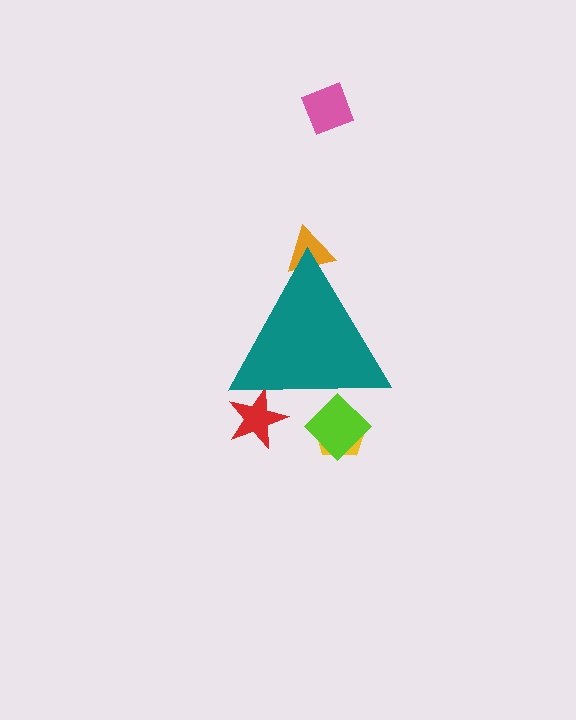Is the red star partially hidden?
Yes, the red star is partially hidden behind the teal triangle.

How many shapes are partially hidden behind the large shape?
4 shapes are partially hidden.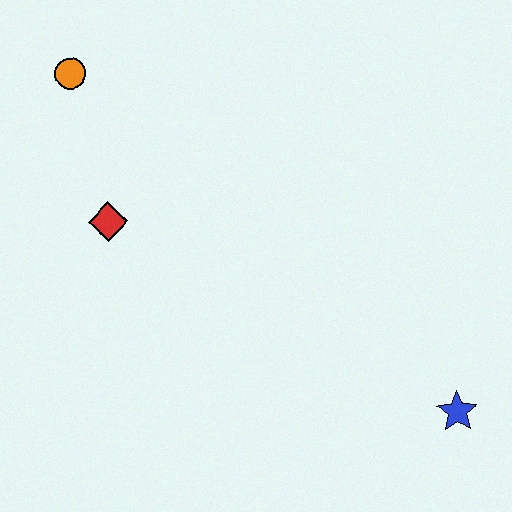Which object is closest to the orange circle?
The red diamond is closest to the orange circle.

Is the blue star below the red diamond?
Yes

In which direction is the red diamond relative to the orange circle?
The red diamond is below the orange circle.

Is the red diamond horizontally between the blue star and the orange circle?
Yes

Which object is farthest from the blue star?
The orange circle is farthest from the blue star.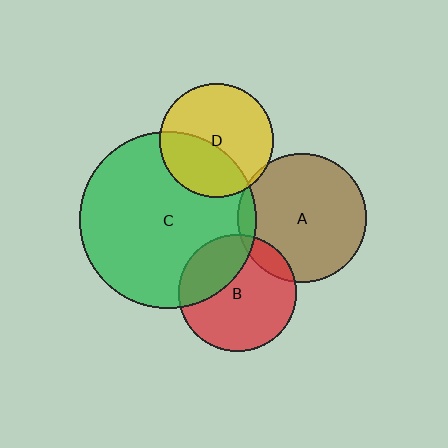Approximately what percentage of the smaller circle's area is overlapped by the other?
Approximately 40%.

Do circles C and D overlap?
Yes.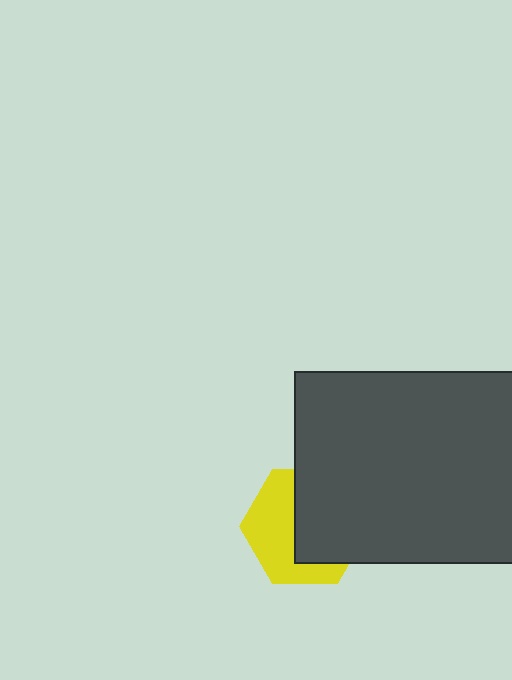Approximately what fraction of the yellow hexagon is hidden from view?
Roughly 53% of the yellow hexagon is hidden behind the dark gray rectangle.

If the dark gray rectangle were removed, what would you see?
You would see the complete yellow hexagon.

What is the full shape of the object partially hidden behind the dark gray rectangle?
The partially hidden object is a yellow hexagon.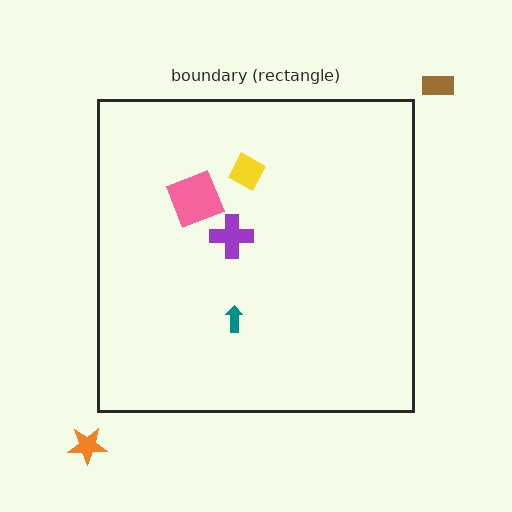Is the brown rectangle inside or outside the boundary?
Outside.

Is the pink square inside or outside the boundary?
Inside.